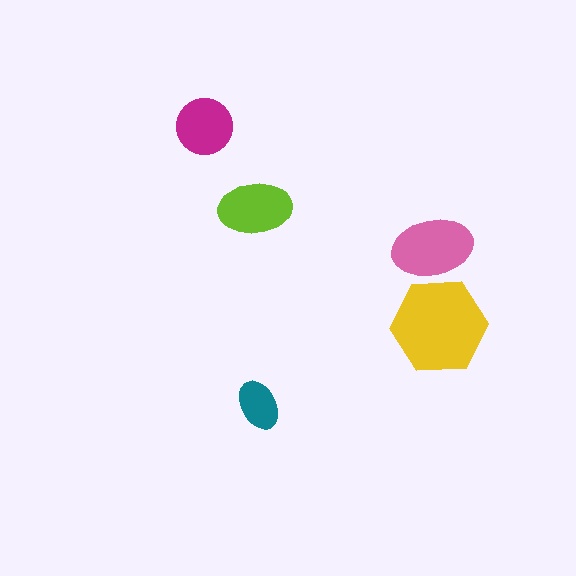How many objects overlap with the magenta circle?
0 objects overlap with the magenta circle.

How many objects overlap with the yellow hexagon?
1 object overlaps with the yellow hexagon.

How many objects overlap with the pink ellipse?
1 object overlaps with the pink ellipse.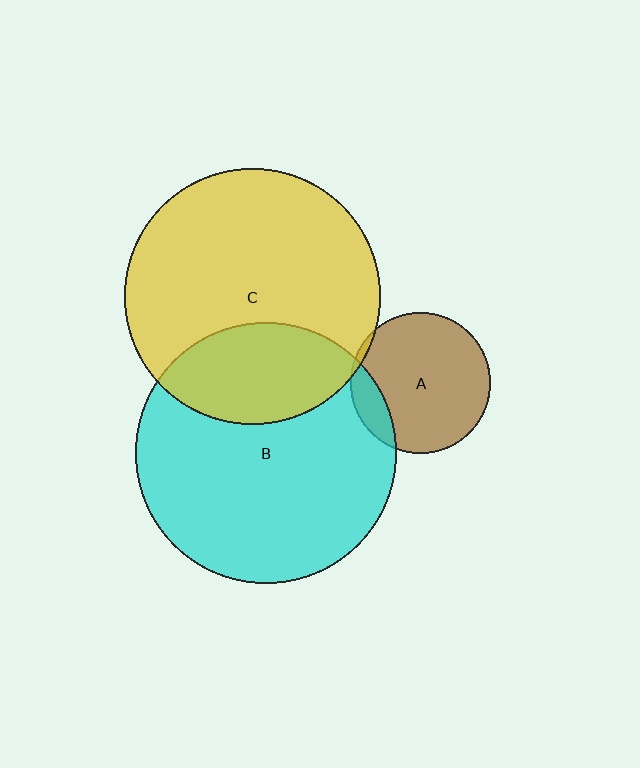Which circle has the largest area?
Circle B (cyan).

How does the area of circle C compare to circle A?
Approximately 3.3 times.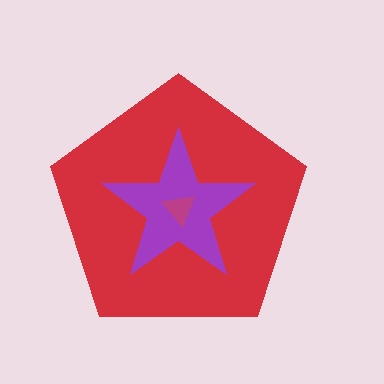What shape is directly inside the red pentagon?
The purple star.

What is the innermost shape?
The magenta triangle.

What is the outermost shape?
The red pentagon.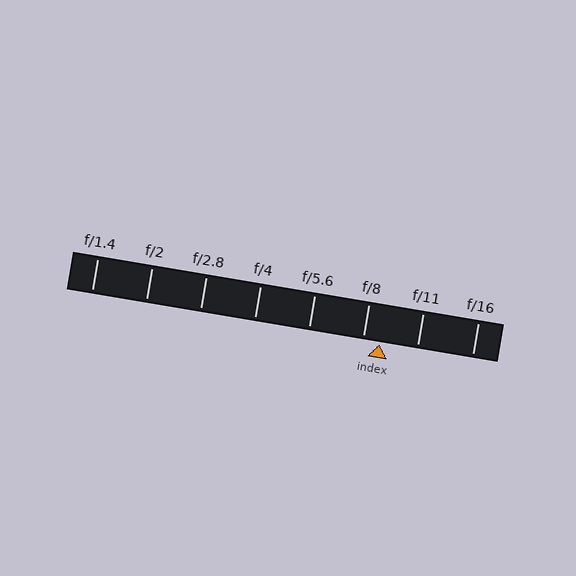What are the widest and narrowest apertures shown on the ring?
The widest aperture shown is f/1.4 and the narrowest is f/16.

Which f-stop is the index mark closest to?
The index mark is closest to f/8.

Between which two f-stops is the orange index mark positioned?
The index mark is between f/8 and f/11.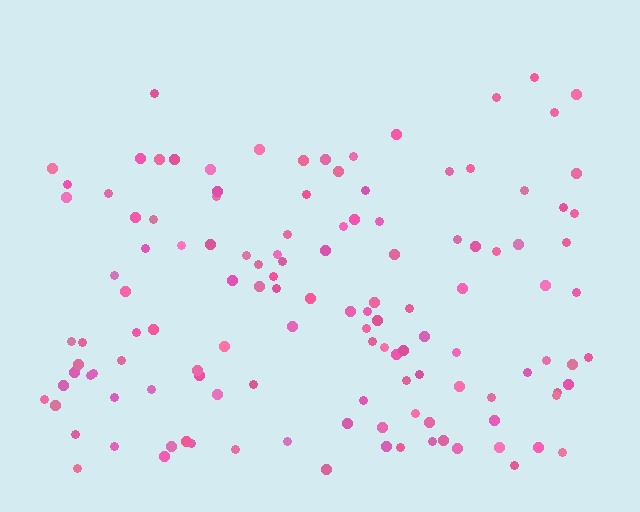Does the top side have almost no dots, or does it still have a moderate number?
Still a moderate number, just noticeably fewer than the bottom.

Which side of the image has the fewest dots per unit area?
The top.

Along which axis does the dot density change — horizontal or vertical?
Vertical.